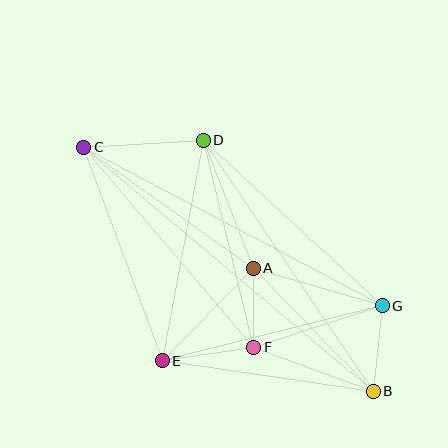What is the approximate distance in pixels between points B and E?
The distance between B and E is approximately 213 pixels.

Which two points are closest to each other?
Points A and F are closest to each other.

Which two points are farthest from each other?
Points B and C are farthest from each other.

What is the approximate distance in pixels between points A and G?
The distance between A and G is approximately 134 pixels.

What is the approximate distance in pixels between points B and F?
The distance between B and F is approximately 128 pixels.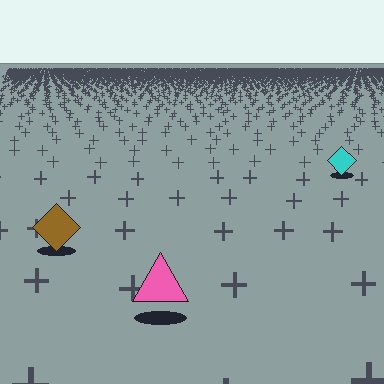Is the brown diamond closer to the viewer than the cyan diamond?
Yes. The brown diamond is closer — you can tell from the texture gradient: the ground texture is coarser near it.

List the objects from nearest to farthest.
From nearest to farthest: the pink triangle, the brown diamond, the cyan diamond.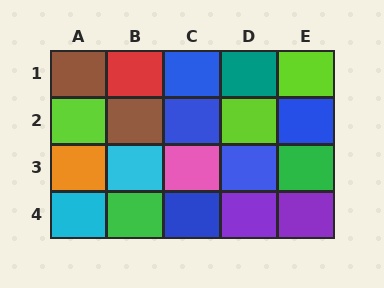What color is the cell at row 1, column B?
Red.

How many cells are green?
2 cells are green.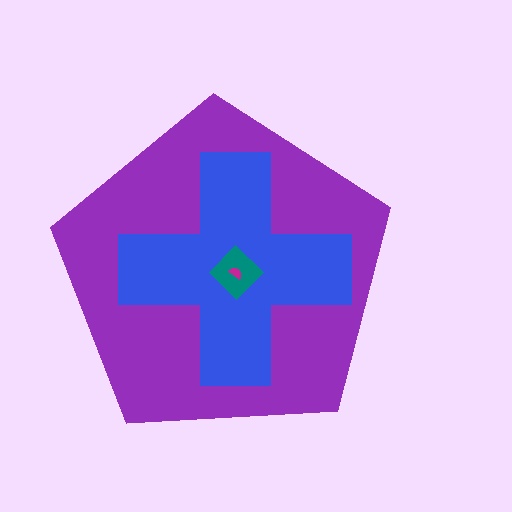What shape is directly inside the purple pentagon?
The blue cross.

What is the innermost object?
The magenta semicircle.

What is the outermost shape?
The purple pentagon.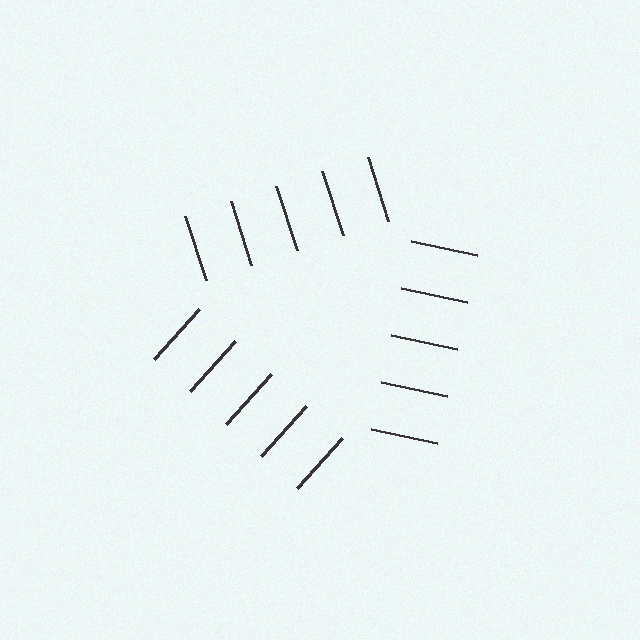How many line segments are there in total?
15 — 5 along each of the 3 edges.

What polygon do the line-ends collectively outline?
An illusory triangle — the line segments terminate on its edges but no continuous stroke is drawn.